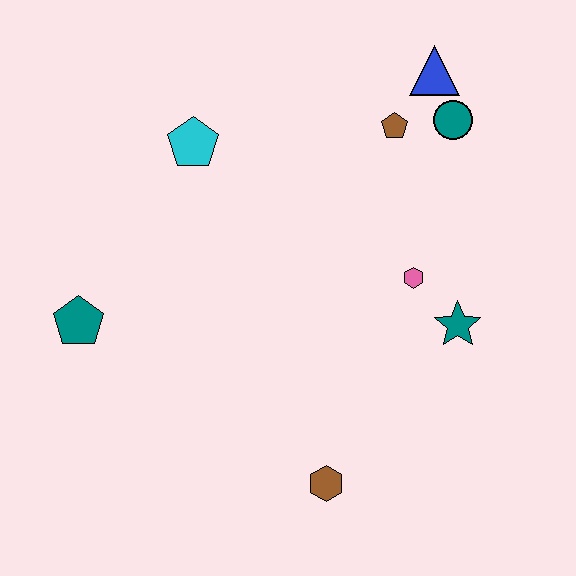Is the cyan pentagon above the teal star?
Yes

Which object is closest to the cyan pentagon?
The brown pentagon is closest to the cyan pentagon.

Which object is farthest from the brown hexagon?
The blue triangle is farthest from the brown hexagon.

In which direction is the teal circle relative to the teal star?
The teal circle is above the teal star.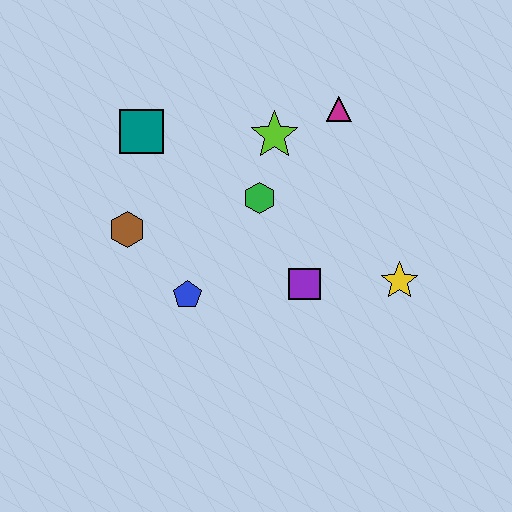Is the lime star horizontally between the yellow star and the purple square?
No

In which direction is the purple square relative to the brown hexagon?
The purple square is to the right of the brown hexagon.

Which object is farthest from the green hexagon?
The yellow star is farthest from the green hexagon.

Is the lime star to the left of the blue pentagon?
No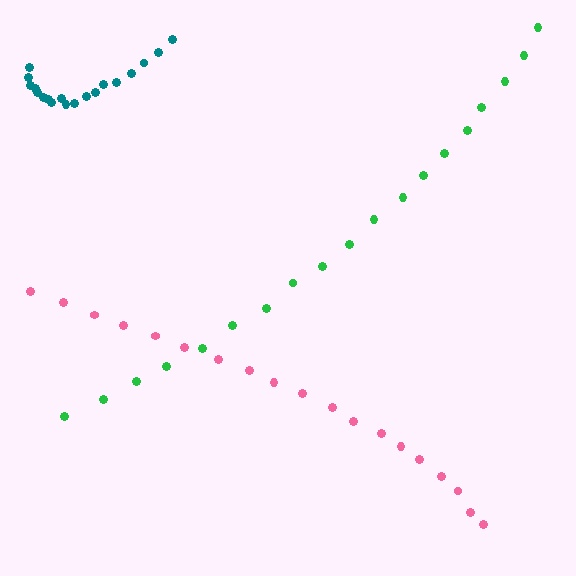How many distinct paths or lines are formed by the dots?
There are 3 distinct paths.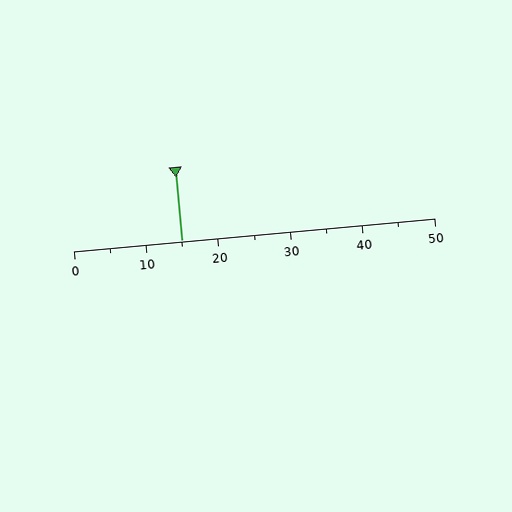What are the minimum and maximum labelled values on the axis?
The axis runs from 0 to 50.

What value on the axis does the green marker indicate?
The marker indicates approximately 15.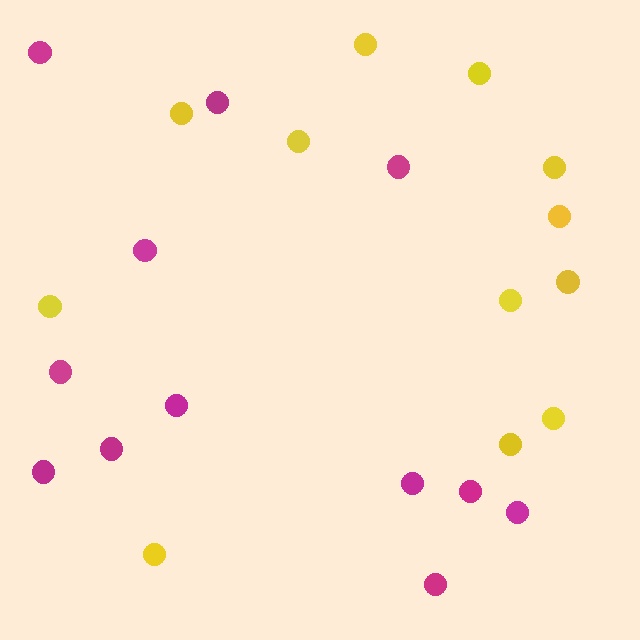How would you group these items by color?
There are 2 groups: one group of yellow circles (12) and one group of magenta circles (12).